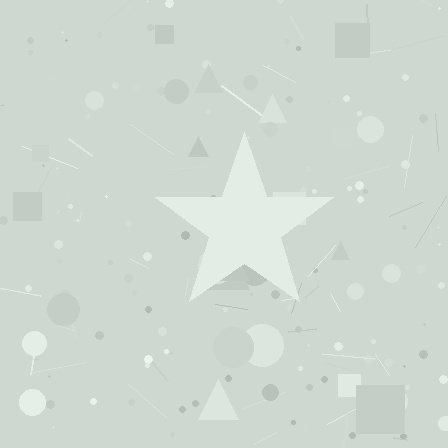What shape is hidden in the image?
A star is hidden in the image.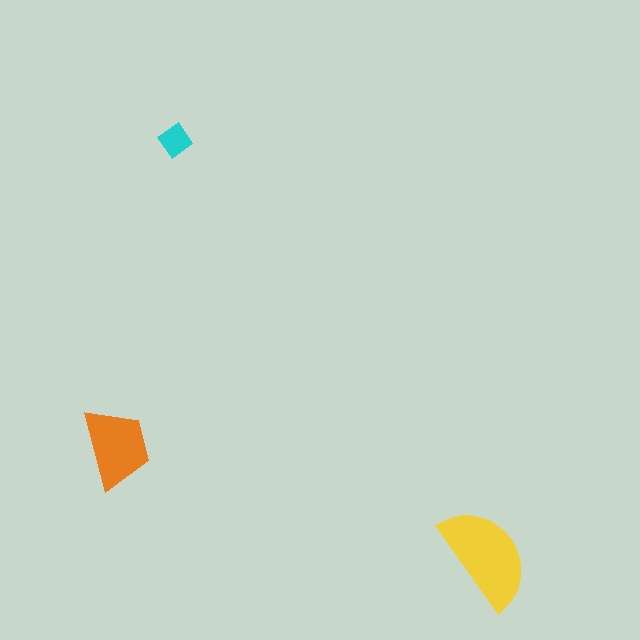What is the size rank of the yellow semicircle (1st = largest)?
1st.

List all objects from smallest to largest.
The cyan diamond, the orange trapezoid, the yellow semicircle.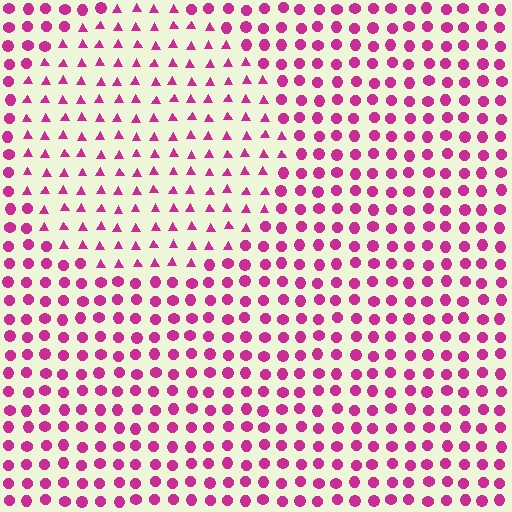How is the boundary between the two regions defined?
The boundary is defined by a change in element shape: triangles inside vs. circles outside. All elements share the same color and spacing.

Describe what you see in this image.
The image is filled with small magenta elements arranged in a uniform grid. A circle-shaped region contains triangles, while the surrounding area contains circles. The boundary is defined purely by the change in element shape.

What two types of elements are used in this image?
The image uses triangles inside the circle region and circles outside it.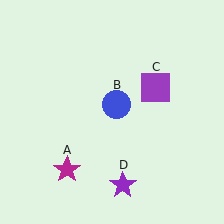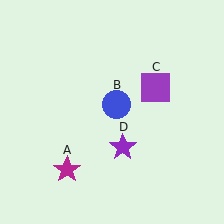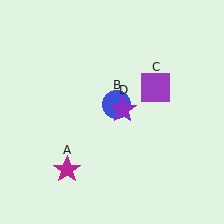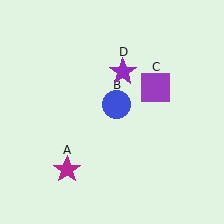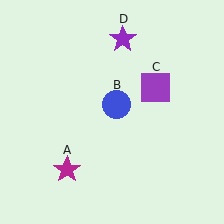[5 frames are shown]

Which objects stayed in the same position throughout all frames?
Magenta star (object A) and blue circle (object B) and purple square (object C) remained stationary.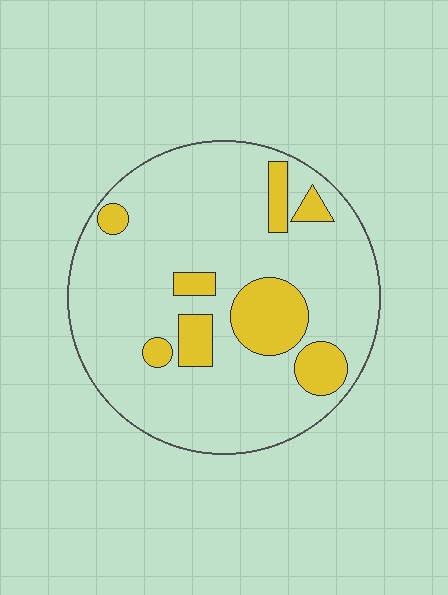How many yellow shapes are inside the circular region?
8.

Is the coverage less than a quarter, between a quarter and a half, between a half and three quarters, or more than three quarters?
Less than a quarter.